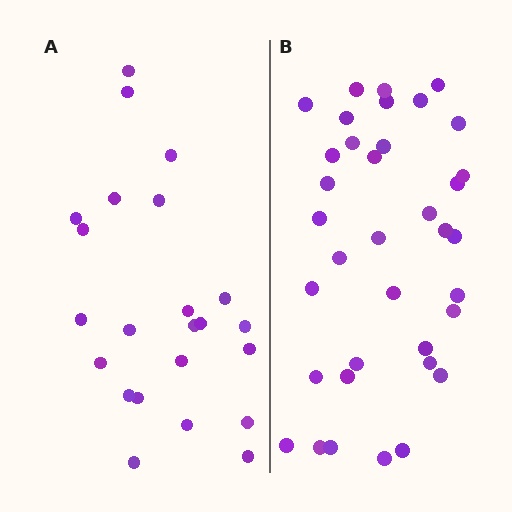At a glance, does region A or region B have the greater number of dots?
Region B (the right region) has more dots.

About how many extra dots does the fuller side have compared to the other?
Region B has approximately 15 more dots than region A.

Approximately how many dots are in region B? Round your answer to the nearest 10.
About 40 dots. (The exact count is 36, which rounds to 40.)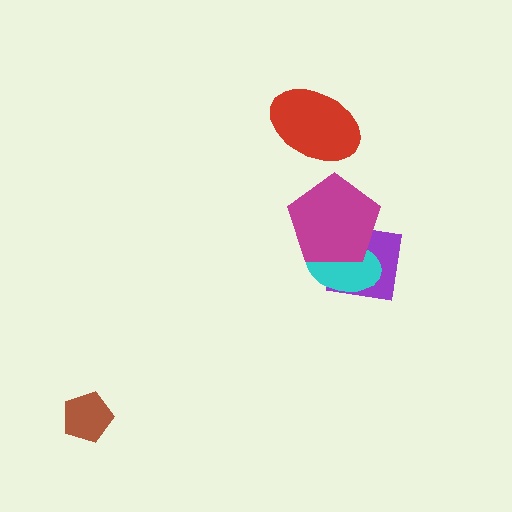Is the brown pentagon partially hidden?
No, no other shape covers it.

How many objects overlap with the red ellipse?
0 objects overlap with the red ellipse.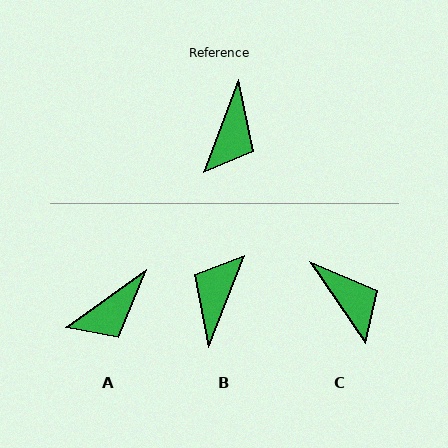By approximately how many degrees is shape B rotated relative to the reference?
Approximately 179 degrees counter-clockwise.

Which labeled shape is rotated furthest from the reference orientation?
B, about 179 degrees away.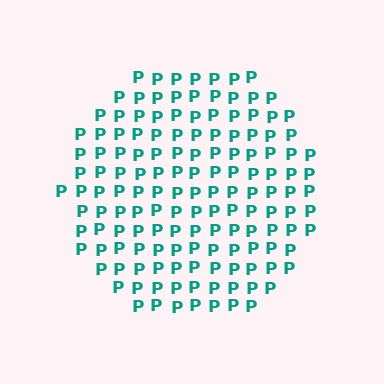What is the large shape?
The large shape is a circle.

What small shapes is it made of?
It is made of small letter P's.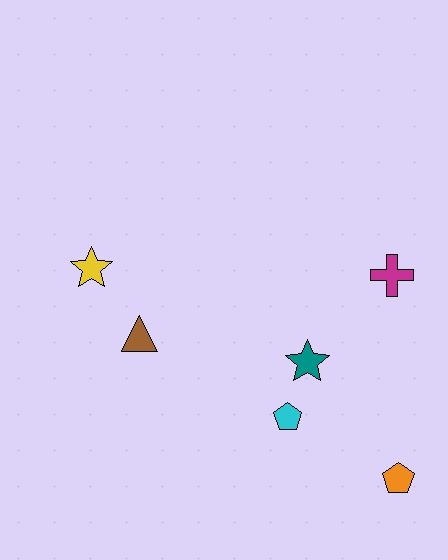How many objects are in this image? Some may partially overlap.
There are 6 objects.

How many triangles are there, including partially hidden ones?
There is 1 triangle.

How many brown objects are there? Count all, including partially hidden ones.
There is 1 brown object.